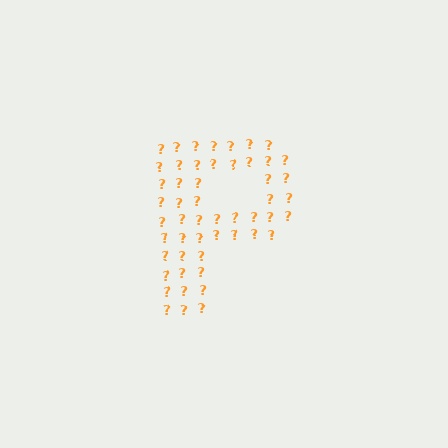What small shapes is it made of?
It is made of small question marks.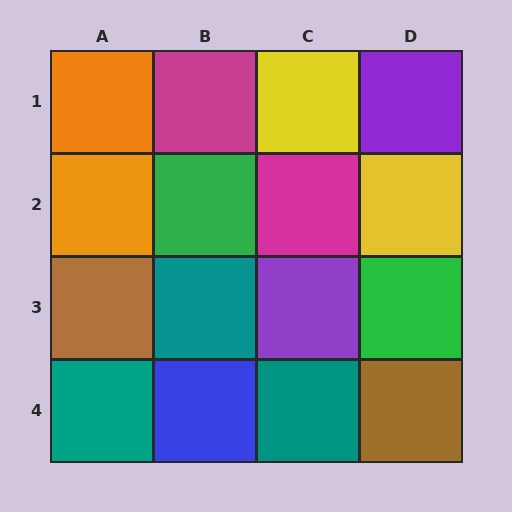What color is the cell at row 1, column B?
Magenta.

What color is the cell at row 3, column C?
Purple.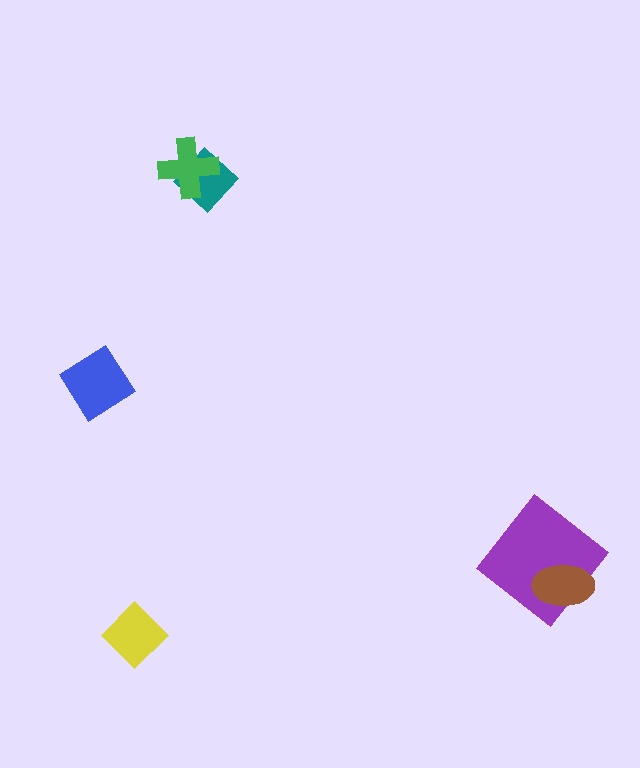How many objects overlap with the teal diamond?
1 object overlaps with the teal diamond.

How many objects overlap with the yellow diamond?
0 objects overlap with the yellow diamond.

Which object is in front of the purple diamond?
The brown ellipse is in front of the purple diamond.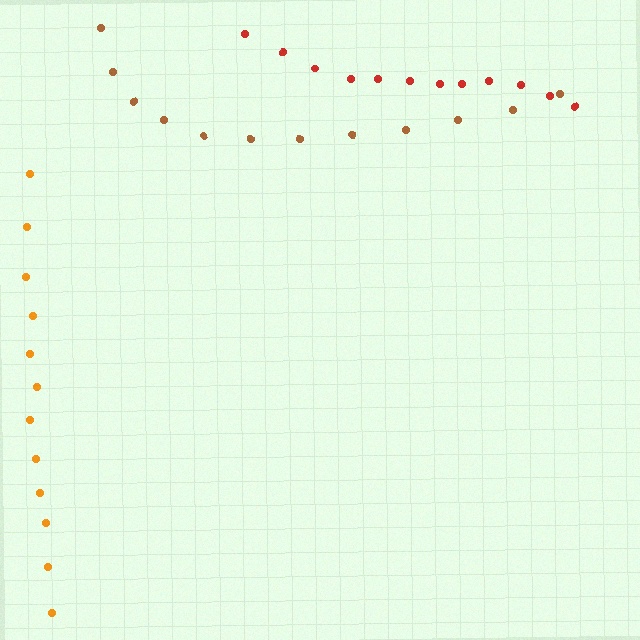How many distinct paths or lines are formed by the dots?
There are 3 distinct paths.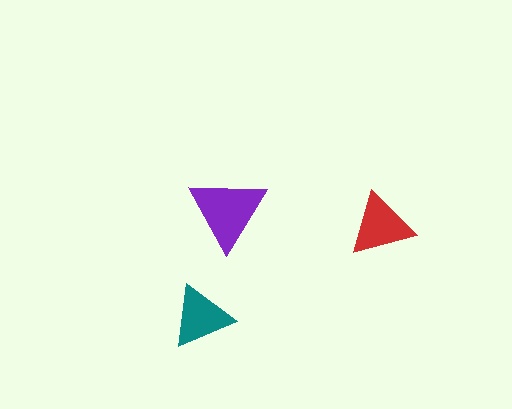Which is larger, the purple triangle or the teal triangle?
The purple one.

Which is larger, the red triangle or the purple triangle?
The purple one.